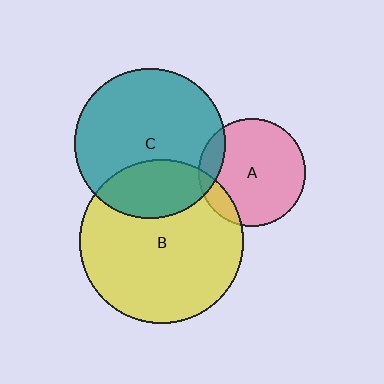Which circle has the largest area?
Circle B (yellow).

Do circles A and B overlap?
Yes.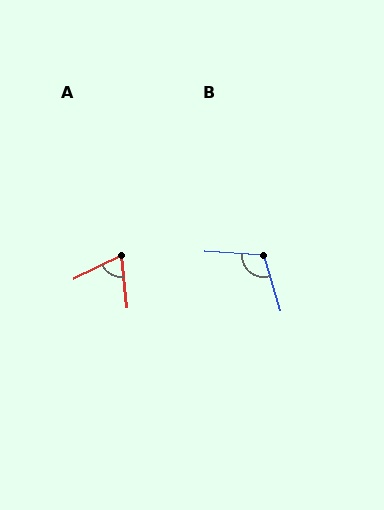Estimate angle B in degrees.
Approximately 109 degrees.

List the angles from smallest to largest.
A (69°), B (109°).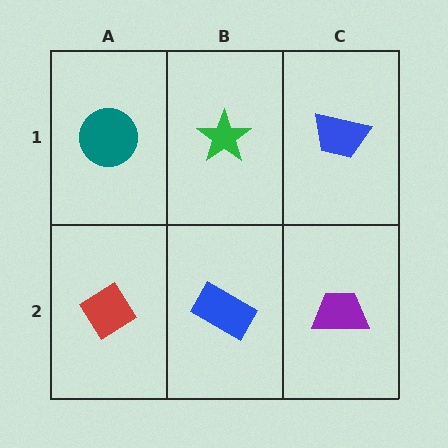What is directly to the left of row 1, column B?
A teal circle.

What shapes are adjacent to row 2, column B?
A green star (row 1, column B), a red diamond (row 2, column A), a purple trapezoid (row 2, column C).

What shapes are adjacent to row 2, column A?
A teal circle (row 1, column A), a blue rectangle (row 2, column B).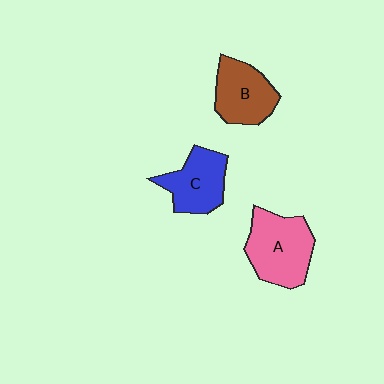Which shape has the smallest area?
Shape C (blue).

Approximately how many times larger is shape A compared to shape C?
Approximately 1.3 times.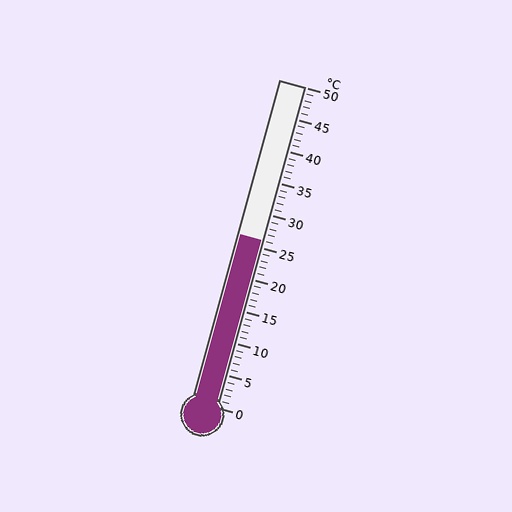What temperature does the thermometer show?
The thermometer shows approximately 26°C.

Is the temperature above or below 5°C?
The temperature is above 5°C.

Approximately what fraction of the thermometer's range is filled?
The thermometer is filled to approximately 50% of its range.